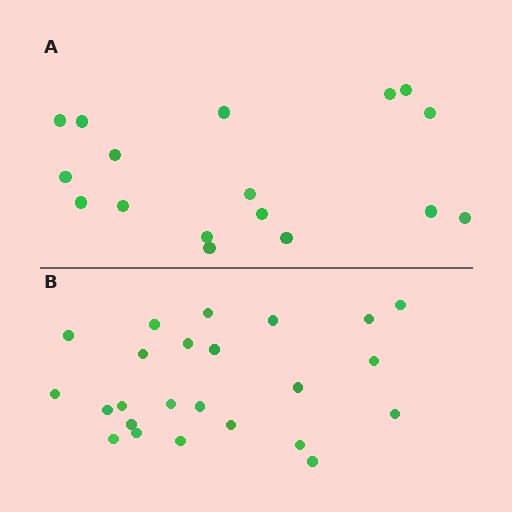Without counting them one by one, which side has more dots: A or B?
Region B (the bottom region) has more dots.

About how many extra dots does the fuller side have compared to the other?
Region B has roughly 8 or so more dots than region A.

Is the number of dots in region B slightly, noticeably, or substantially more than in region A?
Region B has noticeably more, but not dramatically so. The ratio is roughly 1.4 to 1.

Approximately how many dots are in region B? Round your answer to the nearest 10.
About 20 dots. (The exact count is 24, which rounds to 20.)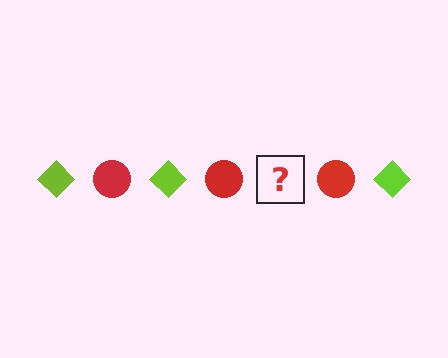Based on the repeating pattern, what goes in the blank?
The blank should be a lime diamond.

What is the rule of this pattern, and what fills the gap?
The rule is that the pattern alternates between lime diamond and red circle. The gap should be filled with a lime diamond.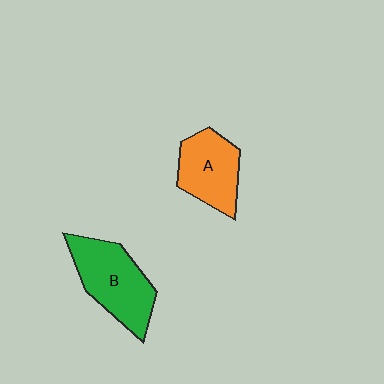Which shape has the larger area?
Shape B (green).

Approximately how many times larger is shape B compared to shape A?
Approximately 1.3 times.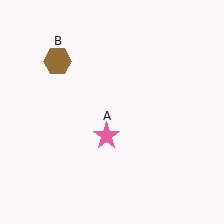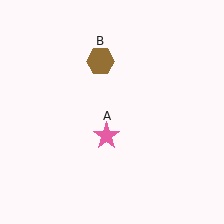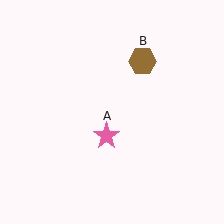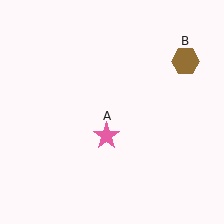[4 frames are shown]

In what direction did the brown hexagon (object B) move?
The brown hexagon (object B) moved right.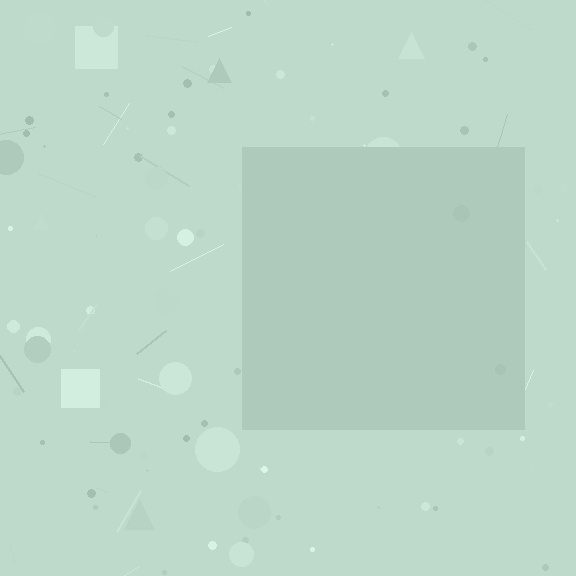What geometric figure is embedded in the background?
A square is embedded in the background.